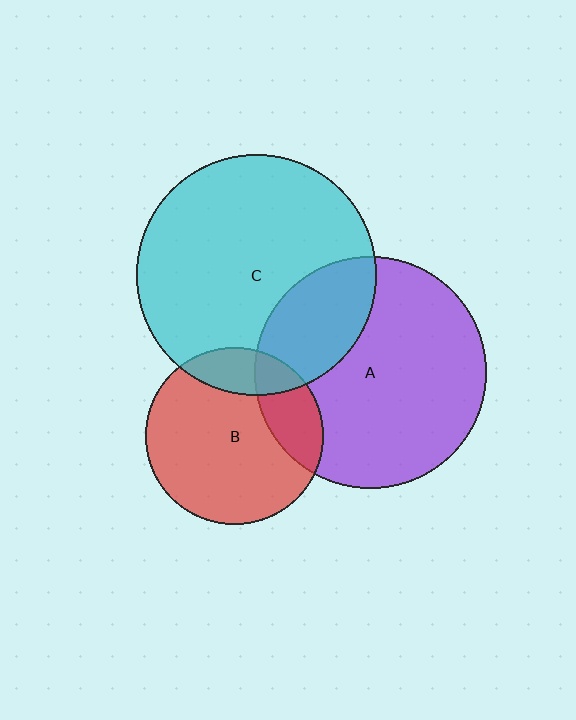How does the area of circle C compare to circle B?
Approximately 1.8 times.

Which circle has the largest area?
Circle C (cyan).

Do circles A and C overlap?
Yes.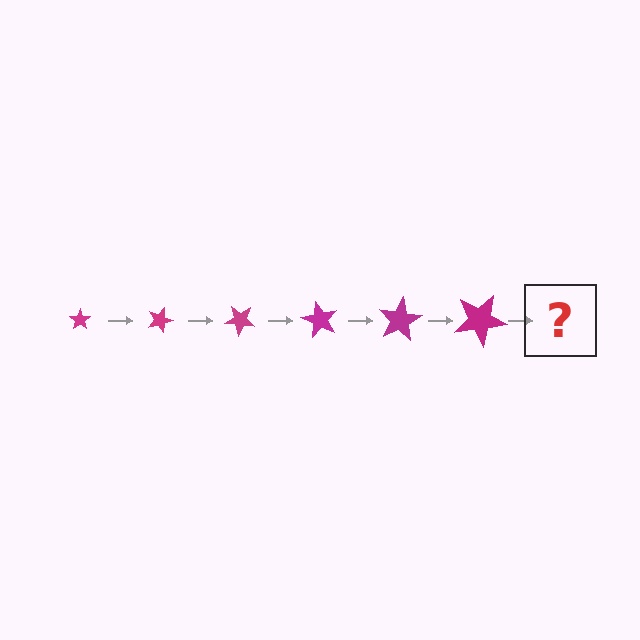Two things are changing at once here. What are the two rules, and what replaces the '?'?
The two rules are that the star grows larger each step and it rotates 20 degrees each step. The '?' should be a star, larger than the previous one and rotated 120 degrees from the start.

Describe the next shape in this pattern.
It should be a star, larger than the previous one and rotated 120 degrees from the start.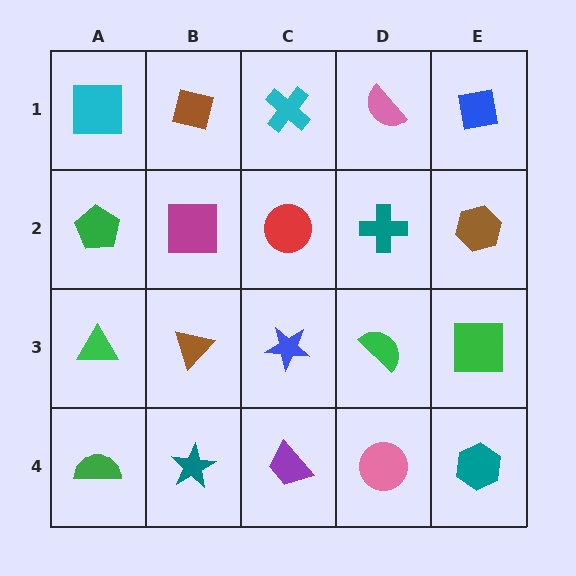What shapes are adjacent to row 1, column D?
A teal cross (row 2, column D), a cyan cross (row 1, column C), a blue square (row 1, column E).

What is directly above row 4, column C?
A blue star.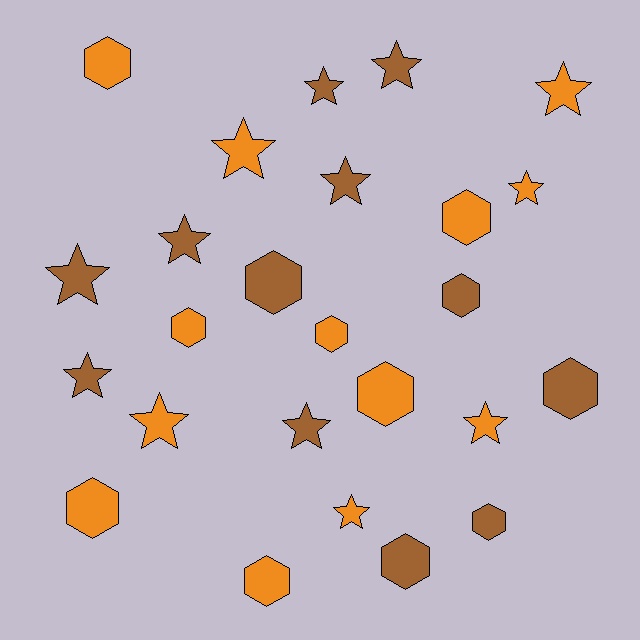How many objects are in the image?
There are 25 objects.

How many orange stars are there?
There are 6 orange stars.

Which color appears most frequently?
Orange, with 13 objects.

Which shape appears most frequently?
Star, with 13 objects.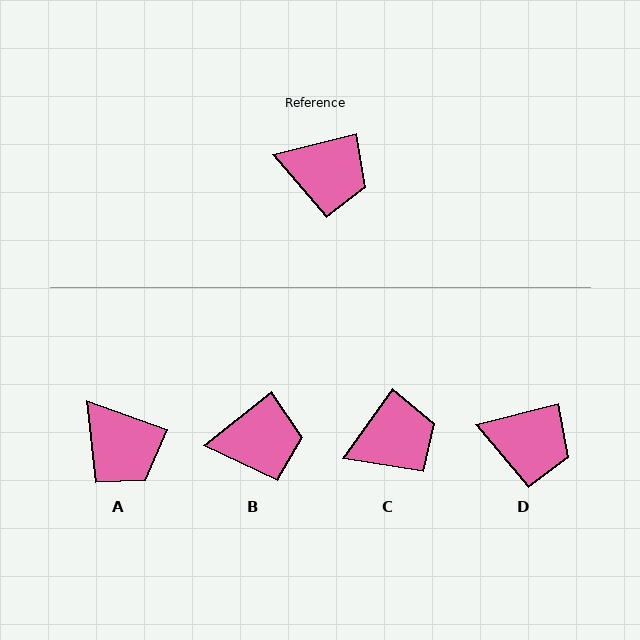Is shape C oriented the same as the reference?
No, it is off by about 40 degrees.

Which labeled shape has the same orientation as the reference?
D.